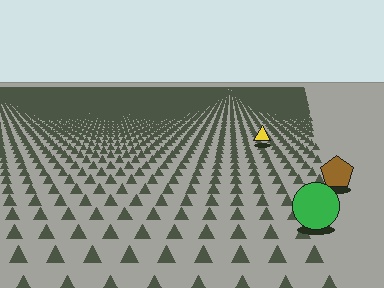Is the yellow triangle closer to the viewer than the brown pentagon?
No. The brown pentagon is closer — you can tell from the texture gradient: the ground texture is coarser near it.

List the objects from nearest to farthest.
From nearest to farthest: the green circle, the brown pentagon, the yellow triangle.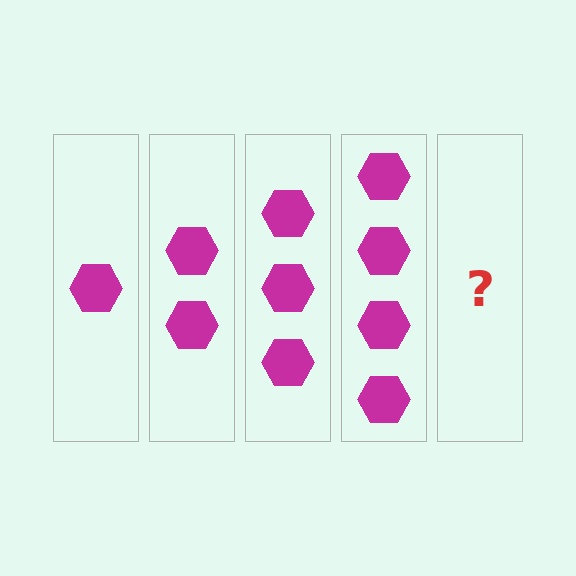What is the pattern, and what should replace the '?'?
The pattern is that each step adds one more hexagon. The '?' should be 5 hexagons.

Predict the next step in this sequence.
The next step is 5 hexagons.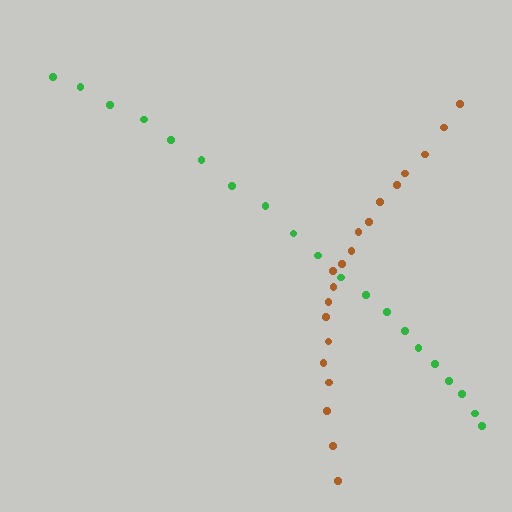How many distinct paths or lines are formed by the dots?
There are 2 distinct paths.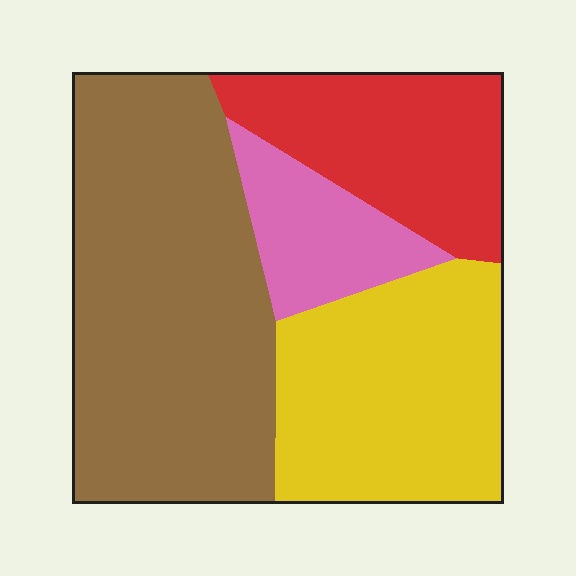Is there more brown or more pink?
Brown.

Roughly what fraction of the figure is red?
Red covers 19% of the figure.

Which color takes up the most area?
Brown, at roughly 45%.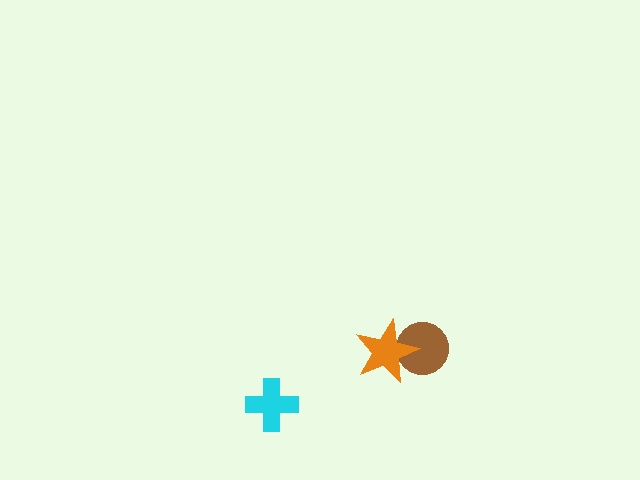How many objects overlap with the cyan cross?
0 objects overlap with the cyan cross.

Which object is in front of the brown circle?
The orange star is in front of the brown circle.